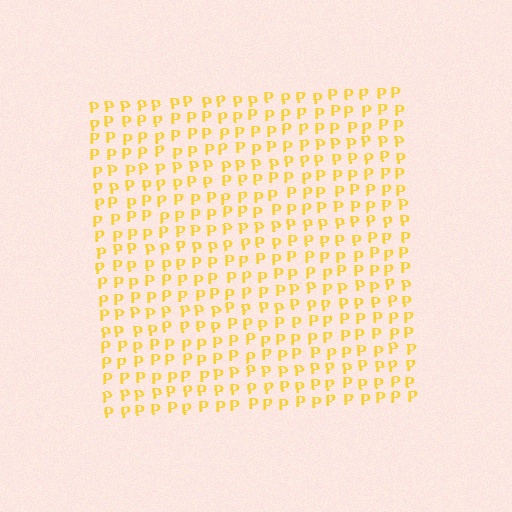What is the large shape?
The large shape is a square.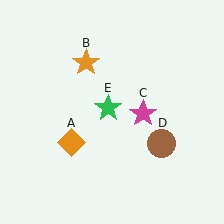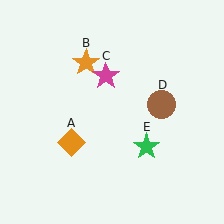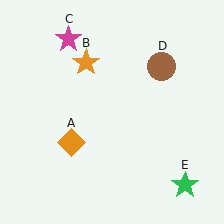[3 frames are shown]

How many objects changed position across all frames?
3 objects changed position: magenta star (object C), brown circle (object D), green star (object E).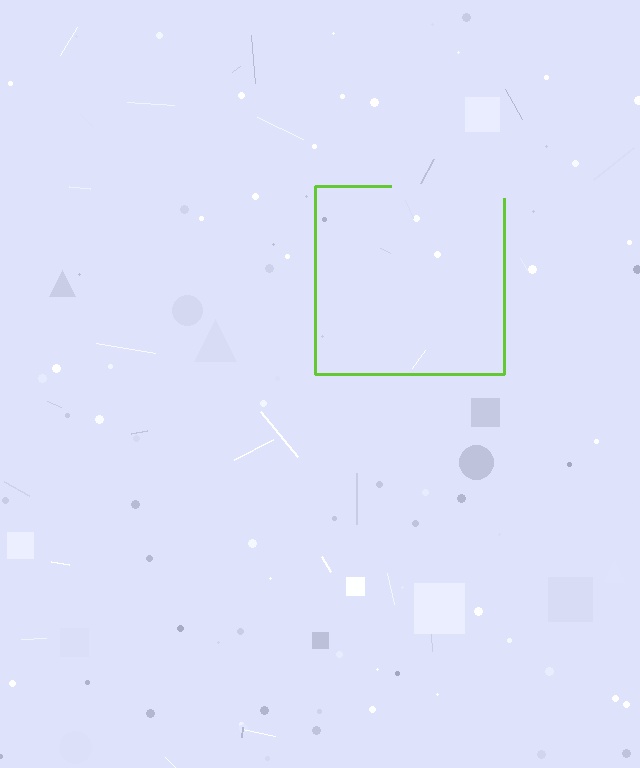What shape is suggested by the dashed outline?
The dashed outline suggests a square.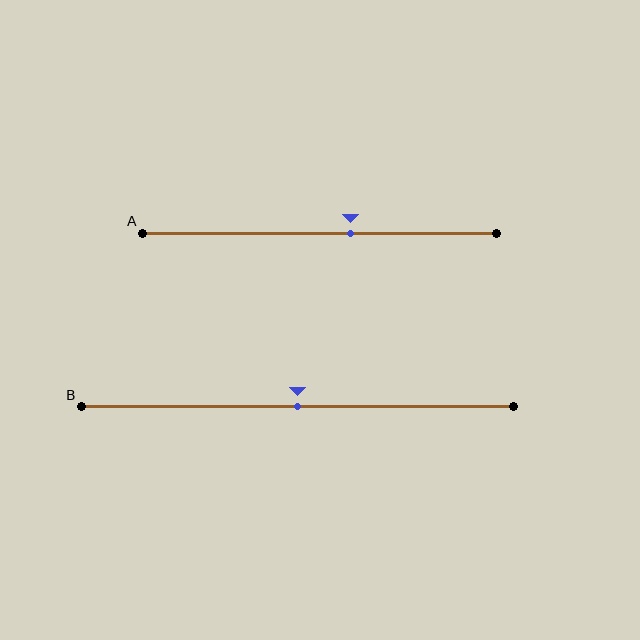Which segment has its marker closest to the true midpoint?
Segment B has its marker closest to the true midpoint.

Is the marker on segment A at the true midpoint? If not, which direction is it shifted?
No, the marker on segment A is shifted to the right by about 9% of the segment length.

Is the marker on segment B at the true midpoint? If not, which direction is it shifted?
Yes, the marker on segment B is at the true midpoint.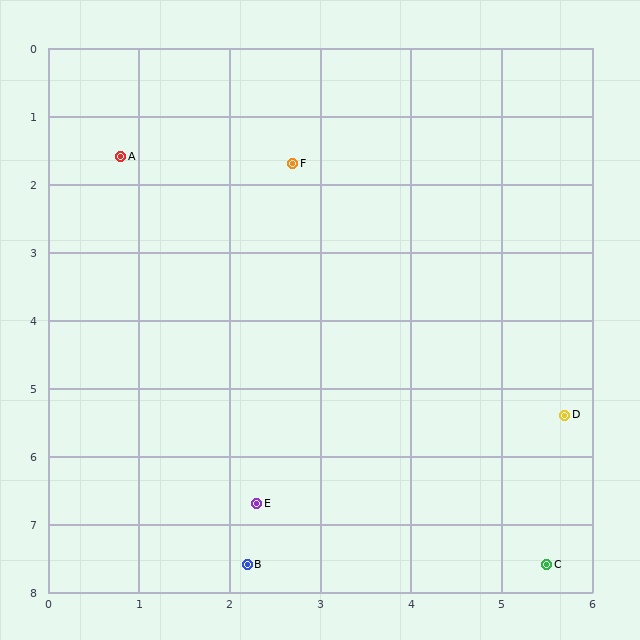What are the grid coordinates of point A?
Point A is at approximately (0.8, 1.6).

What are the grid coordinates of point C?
Point C is at approximately (5.5, 7.6).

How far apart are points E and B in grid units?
Points E and B are about 0.9 grid units apart.